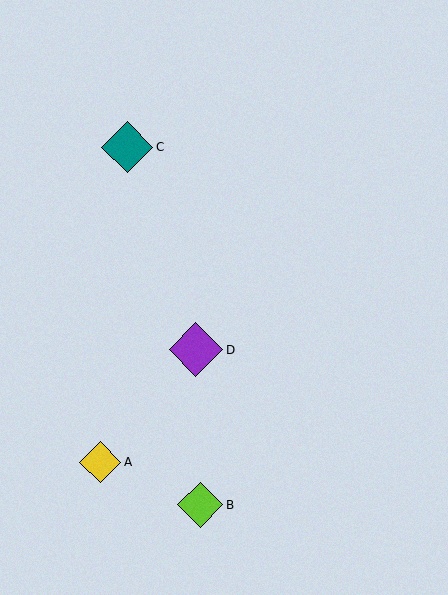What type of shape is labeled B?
Shape B is a lime diamond.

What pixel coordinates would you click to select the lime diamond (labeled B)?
Click at (200, 505) to select the lime diamond B.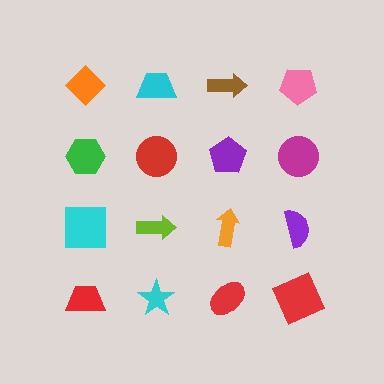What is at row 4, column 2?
A cyan star.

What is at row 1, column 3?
A brown arrow.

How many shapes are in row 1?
4 shapes.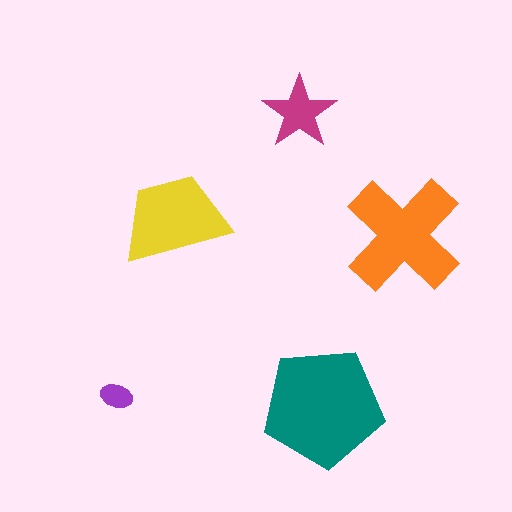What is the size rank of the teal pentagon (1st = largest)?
1st.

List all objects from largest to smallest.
The teal pentagon, the orange cross, the yellow trapezoid, the magenta star, the purple ellipse.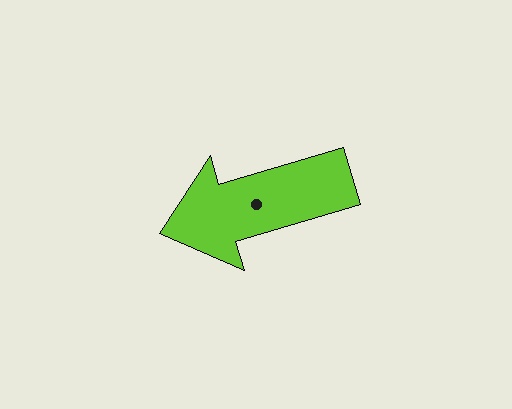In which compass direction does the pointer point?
West.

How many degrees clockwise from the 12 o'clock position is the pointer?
Approximately 253 degrees.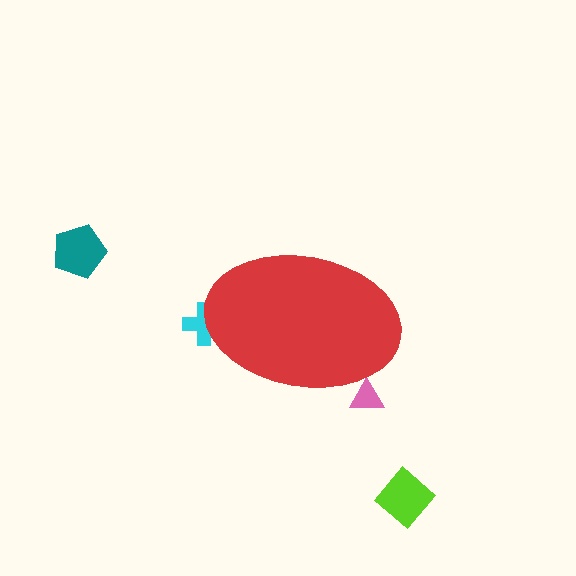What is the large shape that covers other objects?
A red ellipse.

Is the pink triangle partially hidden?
Yes, the pink triangle is partially hidden behind the red ellipse.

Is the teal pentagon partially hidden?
No, the teal pentagon is fully visible.